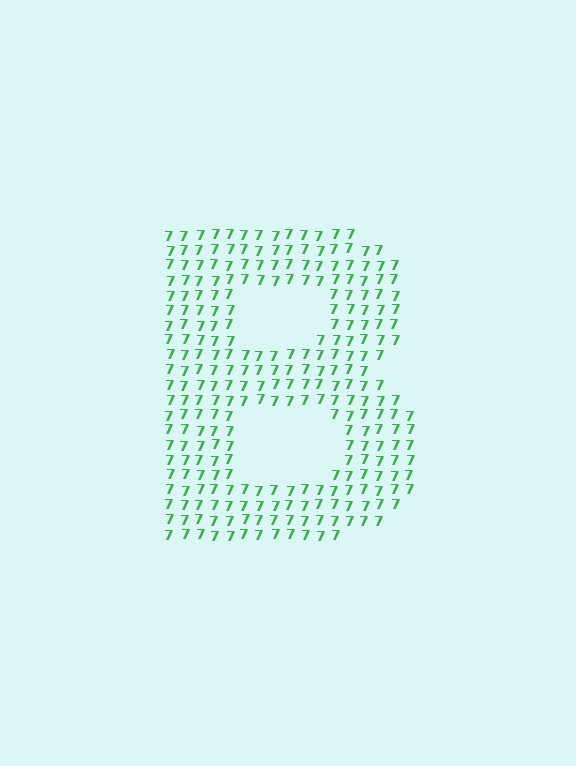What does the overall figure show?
The overall figure shows the letter B.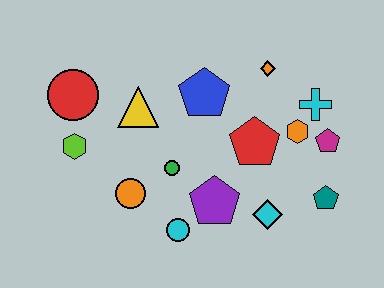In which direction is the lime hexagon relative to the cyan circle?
The lime hexagon is to the left of the cyan circle.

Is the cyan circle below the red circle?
Yes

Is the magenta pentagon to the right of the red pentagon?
Yes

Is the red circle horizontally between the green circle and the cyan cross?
No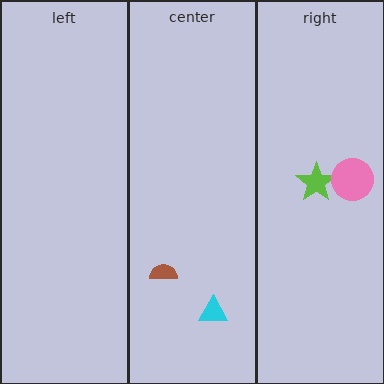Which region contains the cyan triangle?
The center region.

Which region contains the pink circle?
The right region.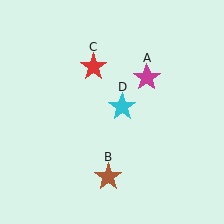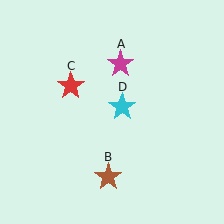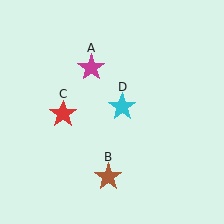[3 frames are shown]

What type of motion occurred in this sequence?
The magenta star (object A), red star (object C) rotated counterclockwise around the center of the scene.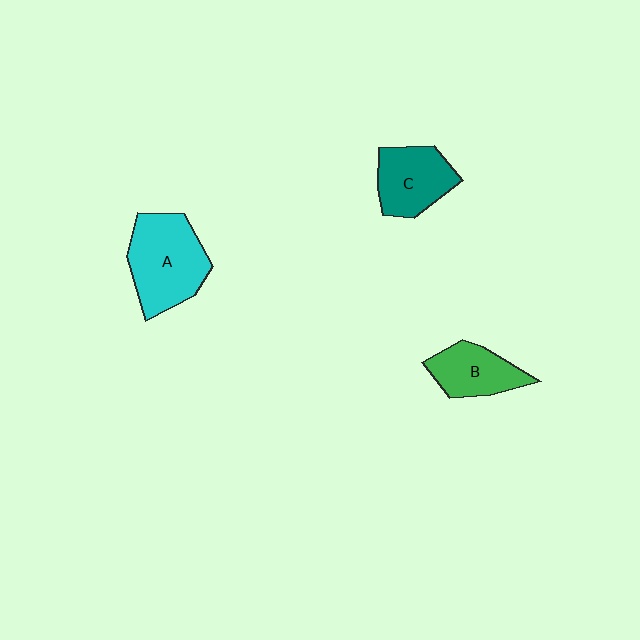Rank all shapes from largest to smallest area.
From largest to smallest: A (cyan), C (teal), B (green).